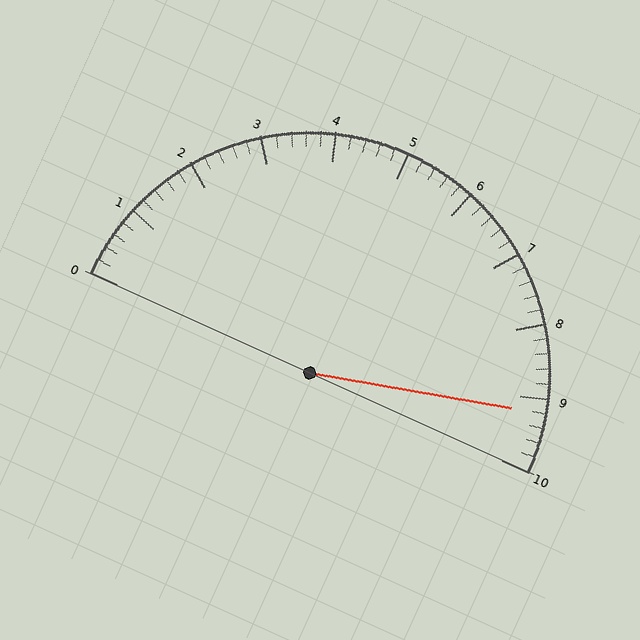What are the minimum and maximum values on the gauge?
The gauge ranges from 0 to 10.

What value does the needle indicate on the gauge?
The needle indicates approximately 9.2.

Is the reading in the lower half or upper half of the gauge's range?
The reading is in the upper half of the range (0 to 10).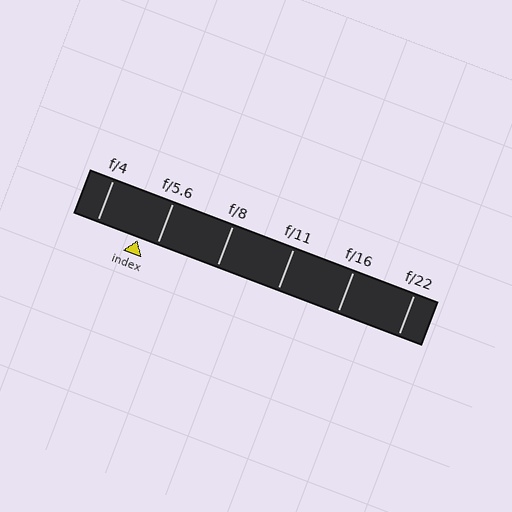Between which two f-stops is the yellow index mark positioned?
The index mark is between f/4 and f/5.6.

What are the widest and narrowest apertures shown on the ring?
The widest aperture shown is f/4 and the narrowest is f/22.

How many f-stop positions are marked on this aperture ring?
There are 6 f-stop positions marked.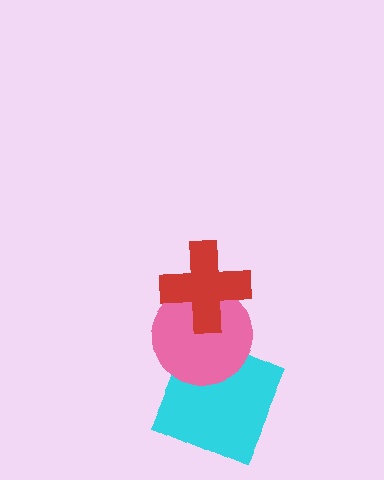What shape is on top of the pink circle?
The red cross is on top of the pink circle.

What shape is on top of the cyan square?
The pink circle is on top of the cyan square.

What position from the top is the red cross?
The red cross is 1st from the top.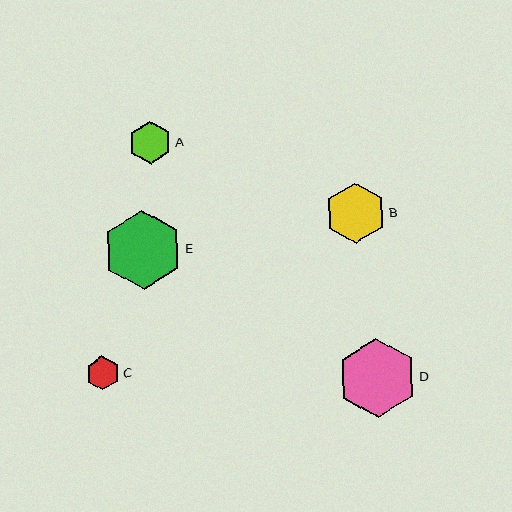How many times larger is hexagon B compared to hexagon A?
Hexagon B is approximately 1.4 times the size of hexagon A.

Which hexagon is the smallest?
Hexagon C is the smallest with a size of approximately 34 pixels.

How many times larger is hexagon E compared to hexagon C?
Hexagon E is approximately 2.3 times the size of hexagon C.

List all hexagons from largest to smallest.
From largest to smallest: D, E, B, A, C.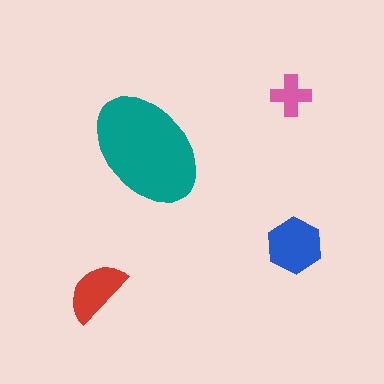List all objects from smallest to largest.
The pink cross, the red semicircle, the blue hexagon, the teal ellipse.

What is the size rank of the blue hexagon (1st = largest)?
2nd.